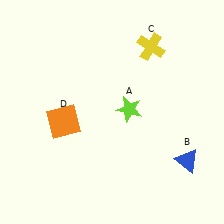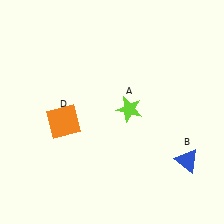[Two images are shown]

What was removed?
The yellow cross (C) was removed in Image 2.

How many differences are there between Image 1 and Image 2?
There is 1 difference between the two images.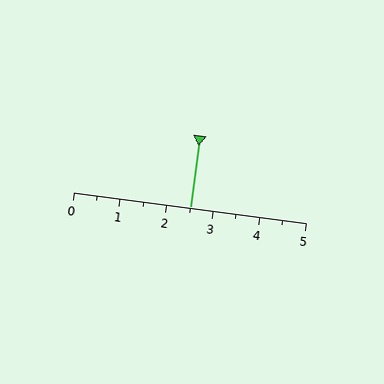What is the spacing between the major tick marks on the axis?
The major ticks are spaced 1 apart.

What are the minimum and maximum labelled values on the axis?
The axis runs from 0 to 5.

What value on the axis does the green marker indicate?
The marker indicates approximately 2.5.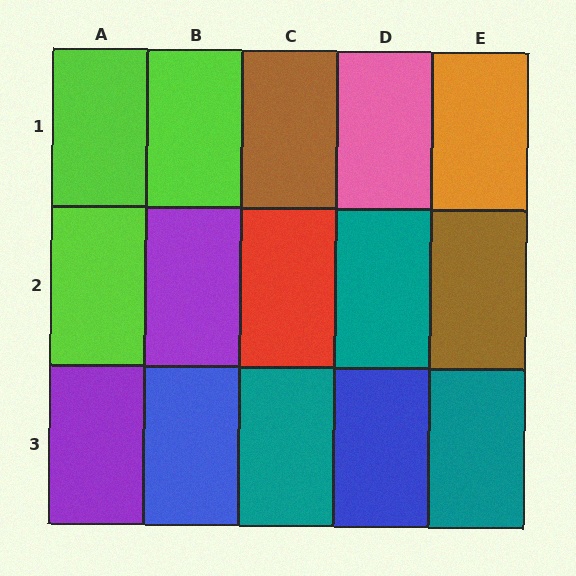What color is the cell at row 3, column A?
Purple.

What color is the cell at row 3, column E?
Teal.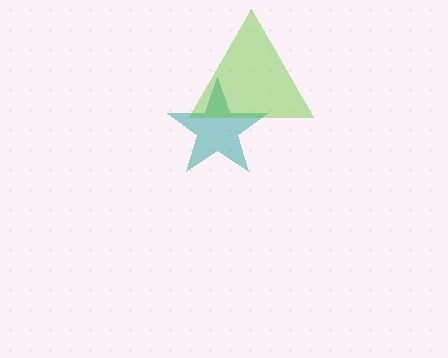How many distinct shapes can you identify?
There are 2 distinct shapes: a teal star, a lime triangle.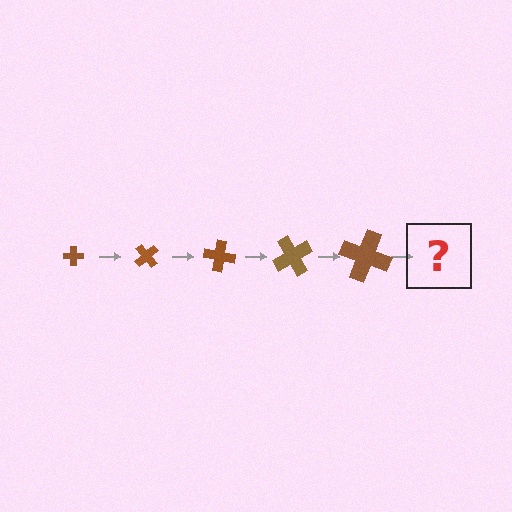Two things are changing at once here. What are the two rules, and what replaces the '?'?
The two rules are that the cross grows larger each step and it rotates 50 degrees each step. The '?' should be a cross, larger than the previous one and rotated 250 degrees from the start.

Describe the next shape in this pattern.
It should be a cross, larger than the previous one and rotated 250 degrees from the start.